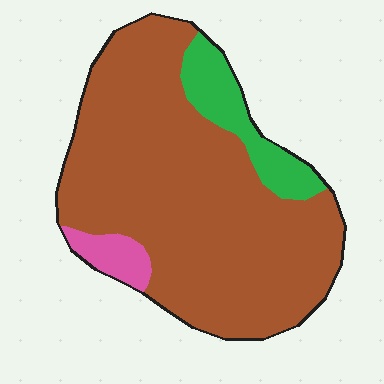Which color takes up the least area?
Pink, at roughly 5%.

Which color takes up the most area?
Brown, at roughly 85%.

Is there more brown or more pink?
Brown.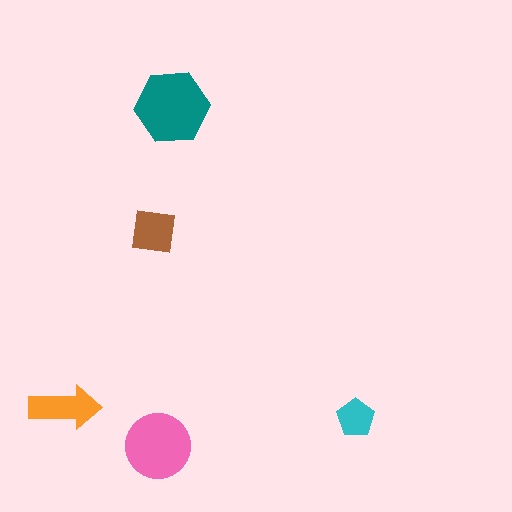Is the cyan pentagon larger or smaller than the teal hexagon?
Smaller.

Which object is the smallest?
The cyan pentagon.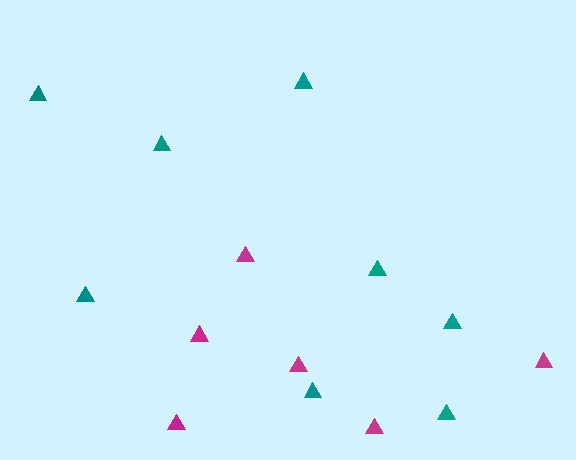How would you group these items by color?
There are 2 groups: one group of magenta triangles (6) and one group of teal triangles (8).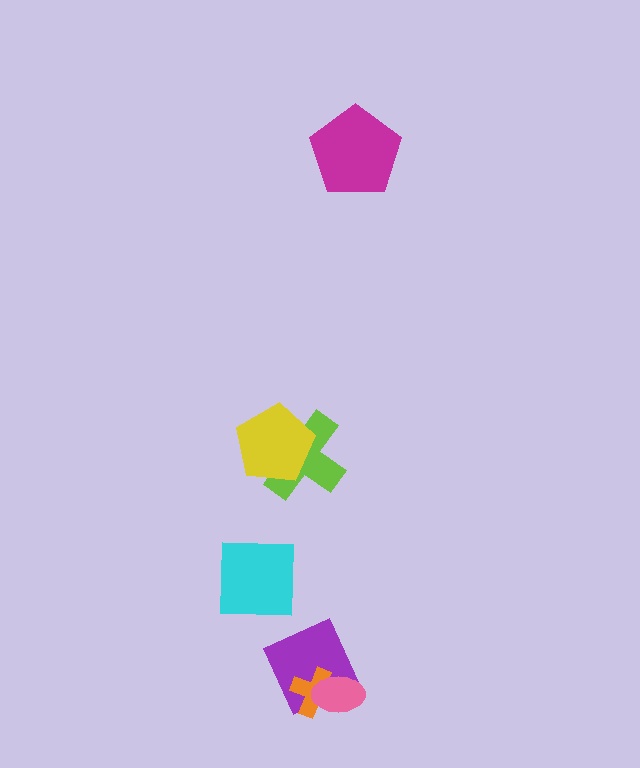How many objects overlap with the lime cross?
1 object overlaps with the lime cross.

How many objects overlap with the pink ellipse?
2 objects overlap with the pink ellipse.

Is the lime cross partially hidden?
Yes, it is partially covered by another shape.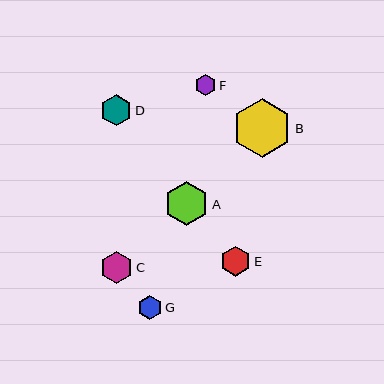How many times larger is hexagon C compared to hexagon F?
Hexagon C is approximately 1.5 times the size of hexagon F.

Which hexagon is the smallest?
Hexagon F is the smallest with a size of approximately 22 pixels.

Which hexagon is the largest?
Hexagon B is the largest with a size of approximately 59 pixels.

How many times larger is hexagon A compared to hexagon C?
Hexagon A is approximately 1.4 times the size of hexagon C.